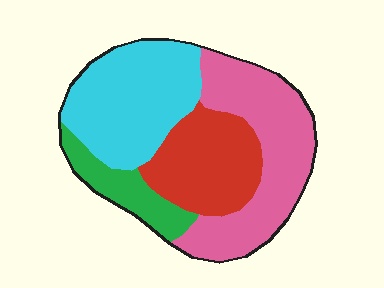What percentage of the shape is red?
Red covers around 25% of the shape.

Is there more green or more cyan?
Cyan.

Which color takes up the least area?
Green, at roughly 10%.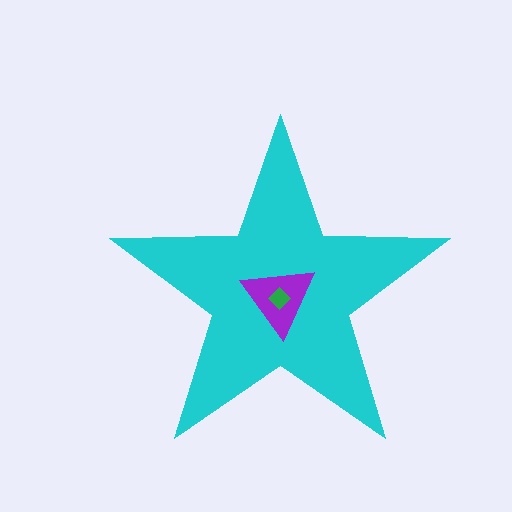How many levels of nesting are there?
3.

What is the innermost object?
The green diamond.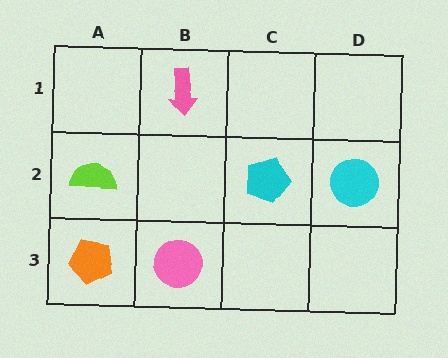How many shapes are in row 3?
2 shapes.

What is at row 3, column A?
An orange pentagon.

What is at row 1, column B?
A pink arrow.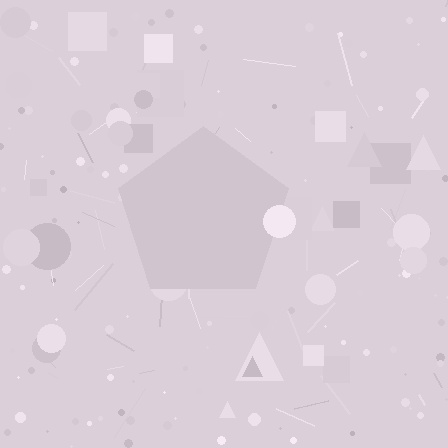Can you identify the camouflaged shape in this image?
The camouflaged shape is a pentagon.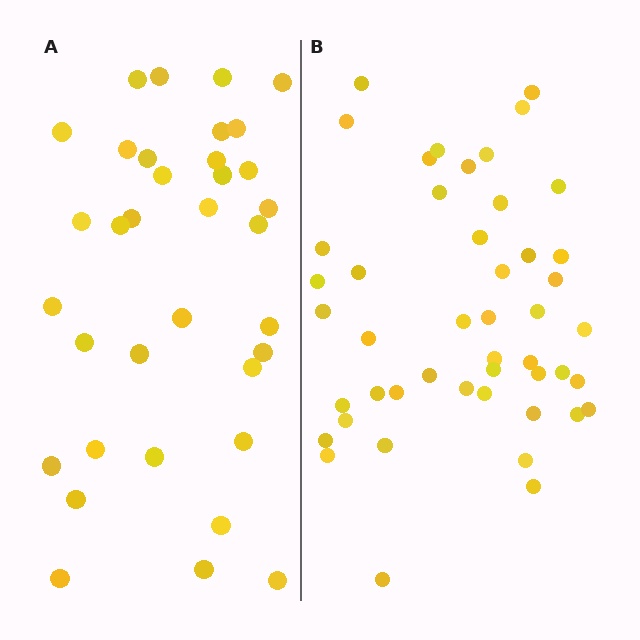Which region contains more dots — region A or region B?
Region B (the right region) has more dots.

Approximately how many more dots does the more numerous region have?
Region B has roughly 12 or so more dots than region A.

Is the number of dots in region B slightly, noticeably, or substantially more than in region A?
Region B has noticeably more, but not dramatically so. The ratio is roughly 1.3 to 1.